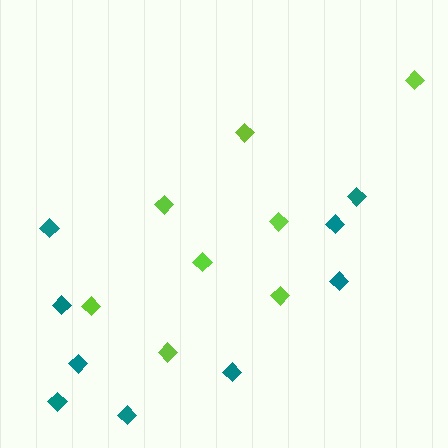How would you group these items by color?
There are 2 groups: one group of teal diamonds (9) and one group of lime diamonds (8).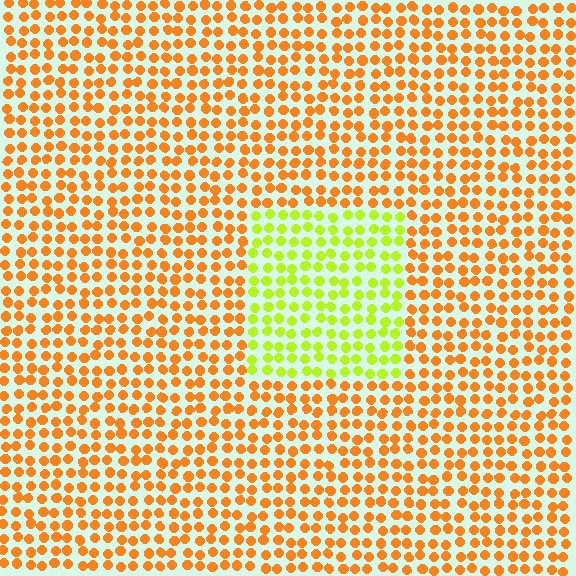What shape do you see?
I see a rectangle.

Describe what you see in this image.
The image is filled with small orange elements in a uniform arrangement. A rectangle-shaped region is visible where the elements are tinted to a slightly different hue, forming a subtle color boundary.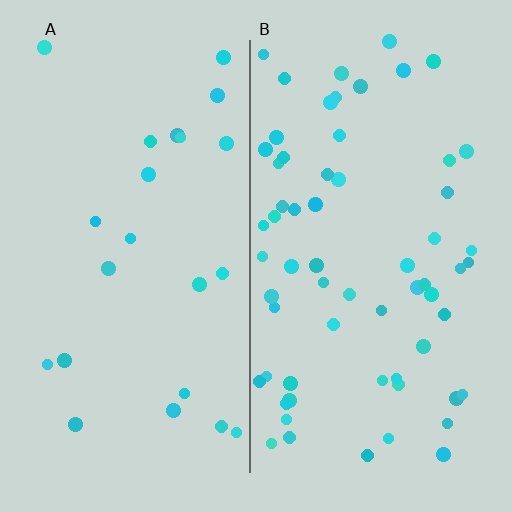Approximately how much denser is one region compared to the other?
Approximately 2.8× — region B over region A.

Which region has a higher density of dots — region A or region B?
B (the right).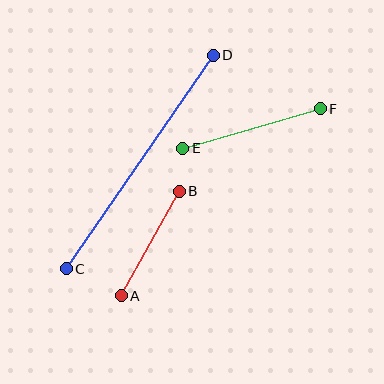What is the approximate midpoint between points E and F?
The midpoint is at approximately (252, 128) pixels.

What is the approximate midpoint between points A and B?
The midpoint is at approximately (150, 243) pixels.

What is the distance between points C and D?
The distance is approximately 259 pixels.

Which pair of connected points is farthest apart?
Points C and D are farthest apart.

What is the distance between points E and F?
The distance is approximately 143 pixels.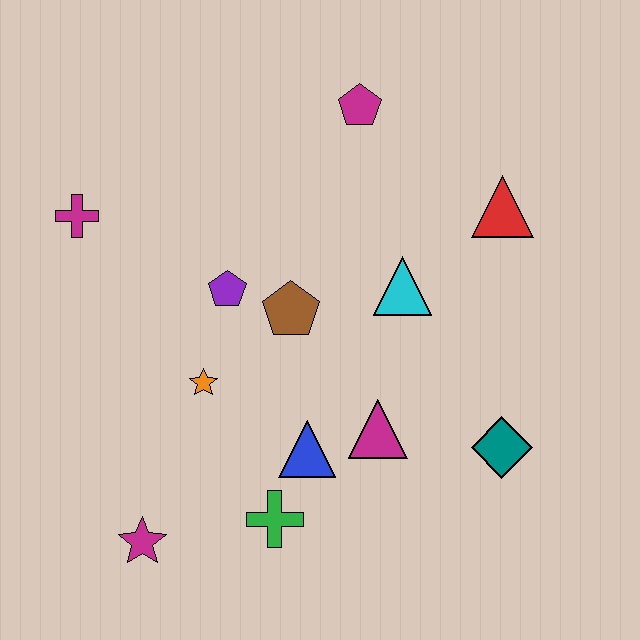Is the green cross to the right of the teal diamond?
No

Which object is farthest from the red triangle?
The magenta star is farthest from the red triangle.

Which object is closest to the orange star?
The purple pentagon is closest to the orange star.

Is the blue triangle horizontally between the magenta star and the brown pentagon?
No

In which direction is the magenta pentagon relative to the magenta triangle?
The magenta pentagon is above the magenta triangle.